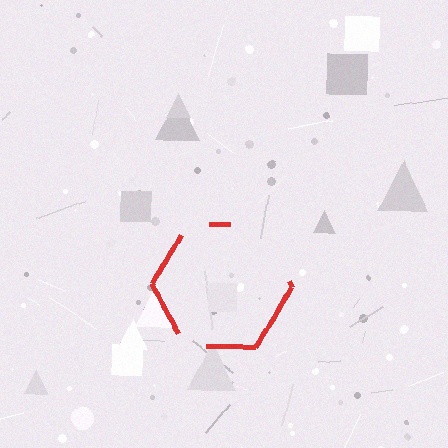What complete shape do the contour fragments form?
The contour fragments form a hexagon.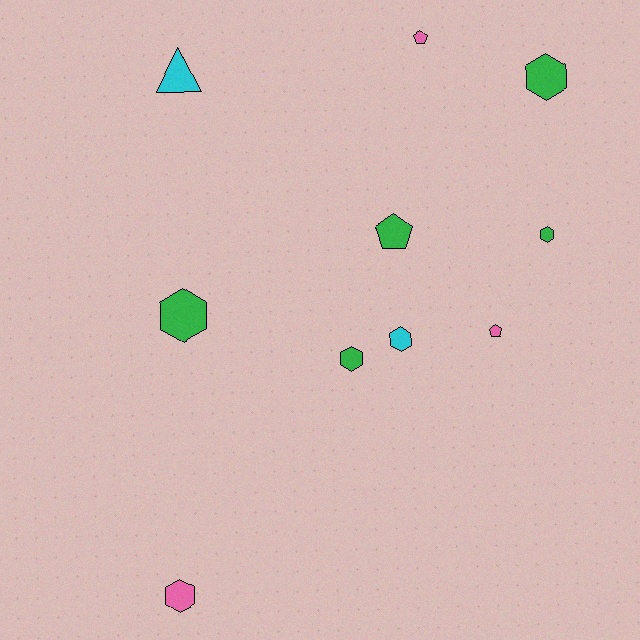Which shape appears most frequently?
Hexagon, with 6 objects.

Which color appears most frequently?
Green, with 5 objects.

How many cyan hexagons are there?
There is 1 cyan hexagon.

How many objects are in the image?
There are 10 objects.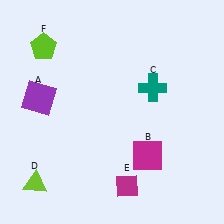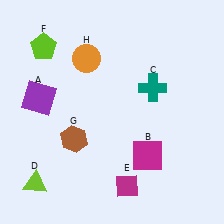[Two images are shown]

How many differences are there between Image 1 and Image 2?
There are 2 differences between the two images.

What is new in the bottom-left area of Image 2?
A brown hexagon (G) was added in the bottom-left area of Image 2.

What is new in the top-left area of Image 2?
An orange circle (H) was added in the top-left area of Image 2.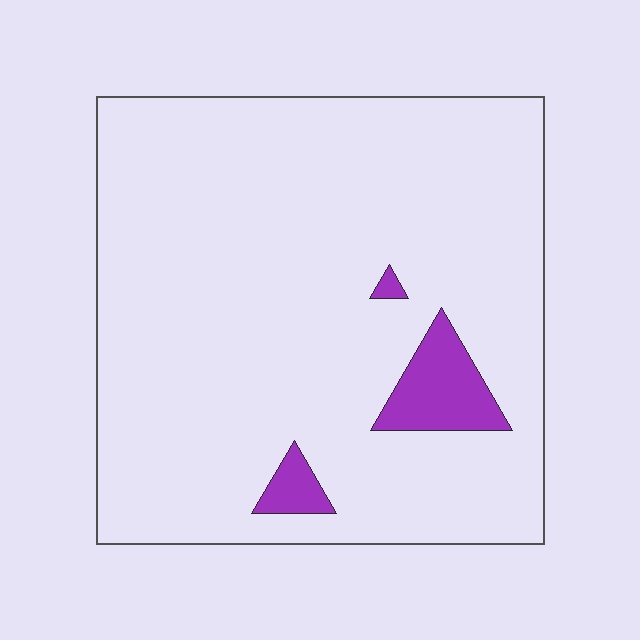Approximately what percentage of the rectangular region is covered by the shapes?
Approximately 5%.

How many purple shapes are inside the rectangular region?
3.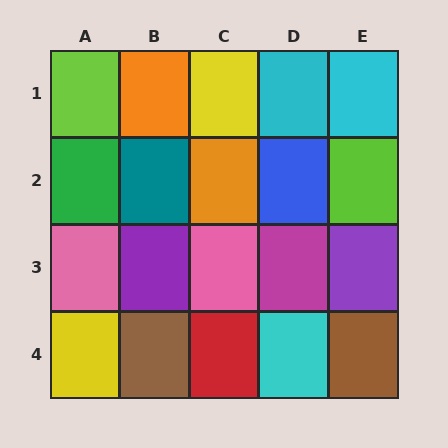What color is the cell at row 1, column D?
Cyan.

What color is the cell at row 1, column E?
Cyan.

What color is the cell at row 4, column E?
Brown.